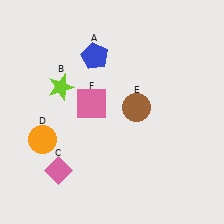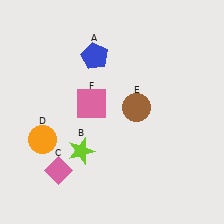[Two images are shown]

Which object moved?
The lime star (B) moved down.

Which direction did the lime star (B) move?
The lime star (B) moved down.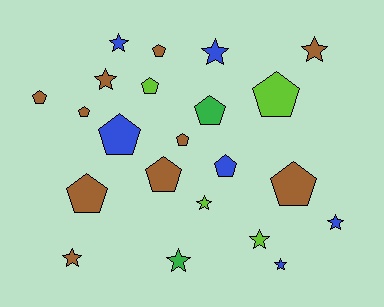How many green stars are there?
There is 1 green star.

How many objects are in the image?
There are 22 objects.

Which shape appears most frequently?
Pentagon, with 12 objects.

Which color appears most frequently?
Brown, with 10 objects.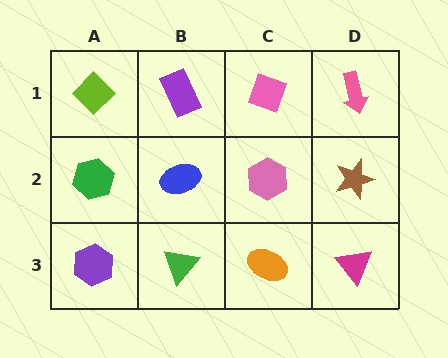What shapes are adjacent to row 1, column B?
A blue ellipse (row 2, column B), a lime diamond (row 1, column A), a pink diamond (row 1, column C).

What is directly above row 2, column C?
A pink diamond.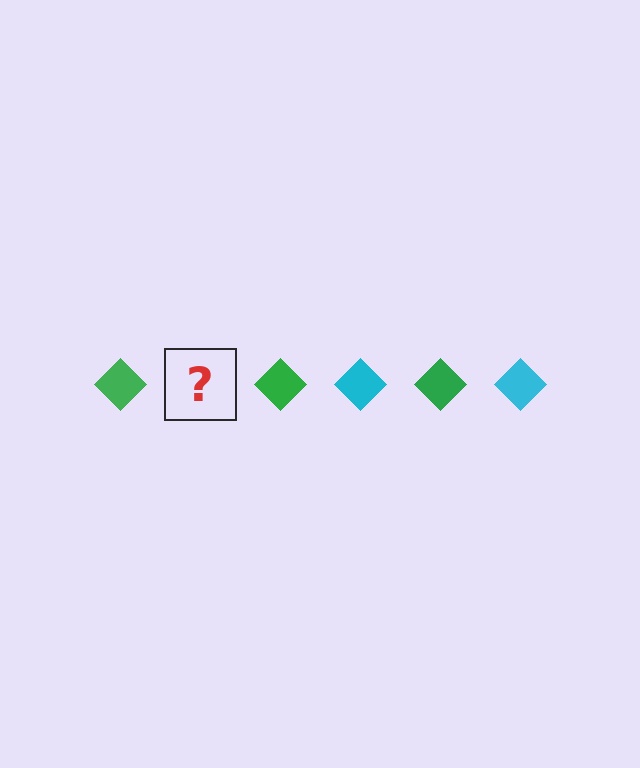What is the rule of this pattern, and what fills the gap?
The rule is that the pattern cycles through green, cyan diamonds. The gap should be filled with a cyan diamond.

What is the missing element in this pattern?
The missing element is a cyan diamond.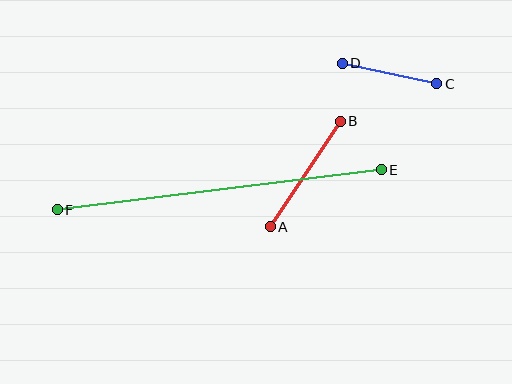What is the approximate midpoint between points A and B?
The midpoint is at approximately (305, 174) pixels.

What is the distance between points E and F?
The distance is approximately 326 pixels.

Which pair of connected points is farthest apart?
Points E and F are farthest apart.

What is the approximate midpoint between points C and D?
The midpoint is at approximately (389, 74) pixels.